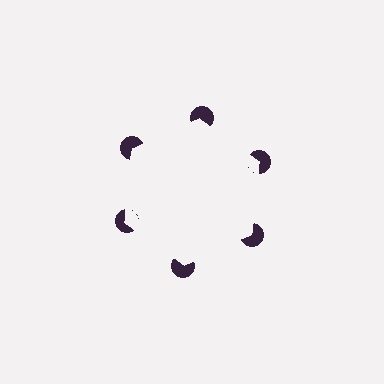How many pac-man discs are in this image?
There are 6 — one at each vertex of the illusory hexagon.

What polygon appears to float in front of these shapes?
An illusory hexagon — its edges are inferred from the aligned wedge cuts in the pac-man discs, not physically drawn.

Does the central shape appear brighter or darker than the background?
It typically appears slightly brighter than the background, even though no actual brightness change is drawn.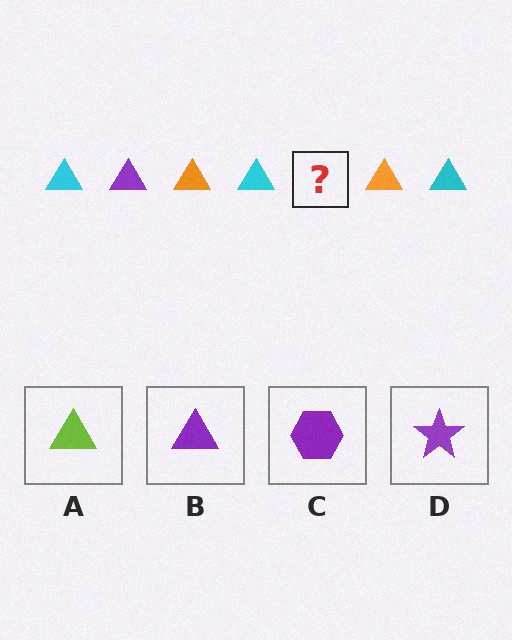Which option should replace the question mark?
Option B.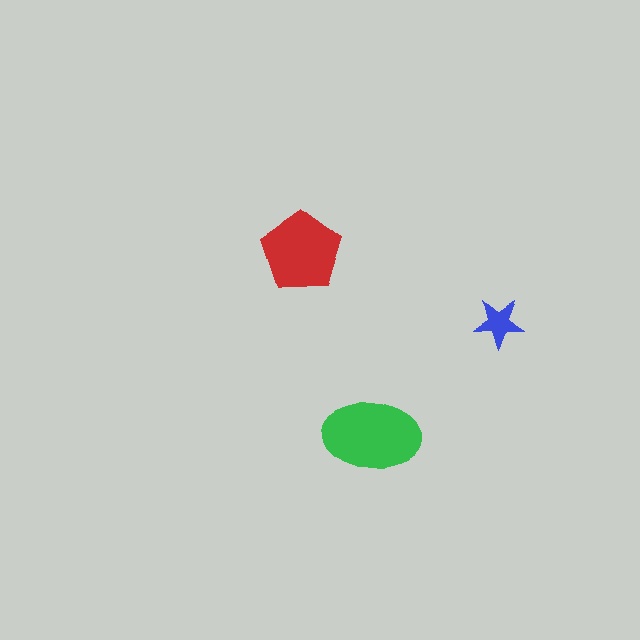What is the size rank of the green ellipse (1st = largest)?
1st.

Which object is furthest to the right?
The blue star is rightmost.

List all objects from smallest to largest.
The blue star, the red pentagon, the green ellipse.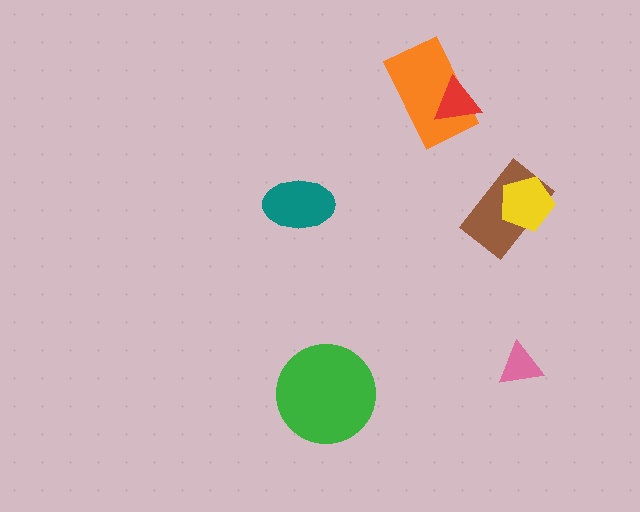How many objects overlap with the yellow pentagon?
1 object overlaps with the yellow pentagon.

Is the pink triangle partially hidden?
No, no other shape covers it.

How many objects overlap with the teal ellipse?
0 objects overlap with the teal ellipse.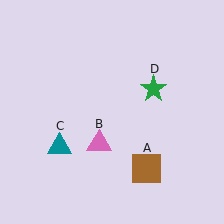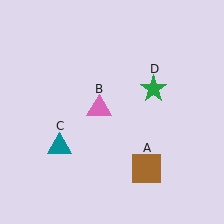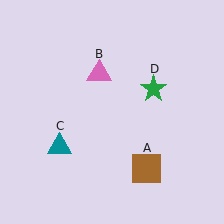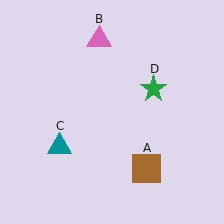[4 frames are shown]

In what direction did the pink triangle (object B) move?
The pink triangle (object B) moved up.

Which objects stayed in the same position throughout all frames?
Brown square (object A) and teal triangle (object C) and green star (object D) remained stationary.